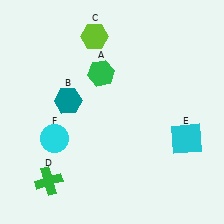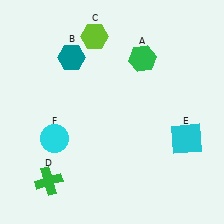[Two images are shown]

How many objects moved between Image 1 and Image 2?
2 objects moved between the two images.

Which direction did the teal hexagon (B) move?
The teal hexagon (B) moved up.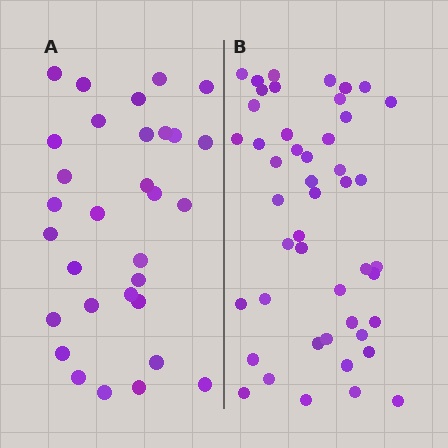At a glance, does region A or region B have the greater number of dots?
Region B (the right region) has more dots.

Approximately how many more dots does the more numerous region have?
Region B has approximately 15 more dots than region A.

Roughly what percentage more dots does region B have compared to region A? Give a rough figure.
About 50% more.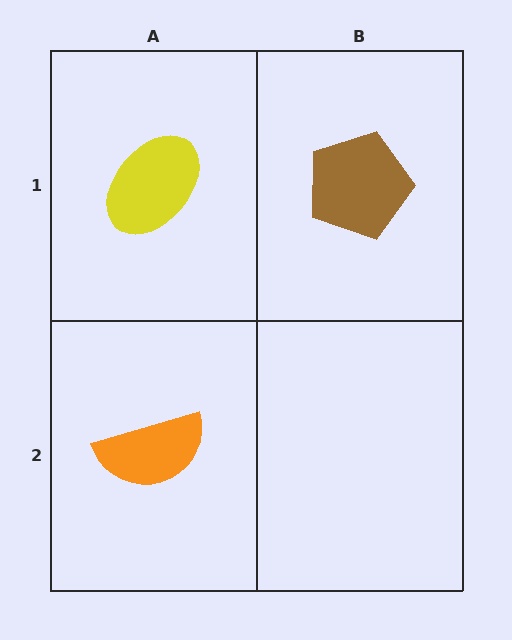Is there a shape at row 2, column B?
No, that cell is empty.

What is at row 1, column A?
A yellow ellipse.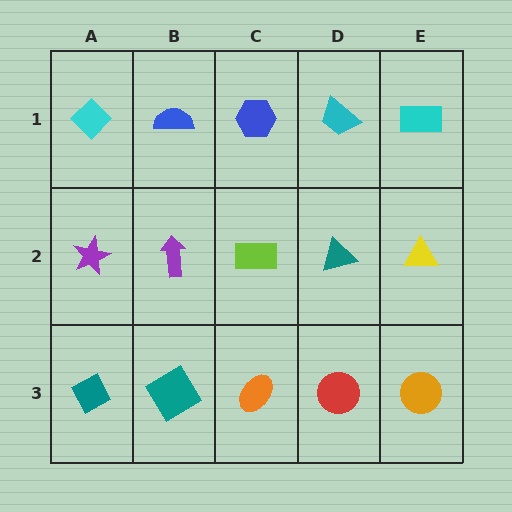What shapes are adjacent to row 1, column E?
A yellow triangle (row 2, column E), a cyan trapezoid (row 1, column D).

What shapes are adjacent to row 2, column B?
A blue semicircle (row 1, column B), a teal diamond (row 3, column B), a purple star (row 2, column A), a lime rectangle (row 2, column C).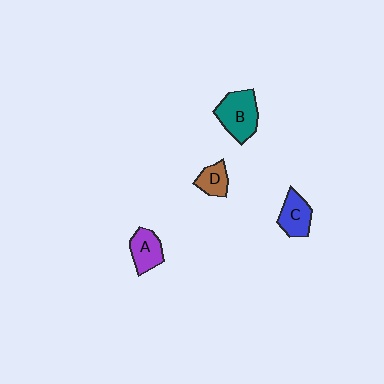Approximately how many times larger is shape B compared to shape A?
Approximately 1.5 times.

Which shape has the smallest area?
Shape D (brown).